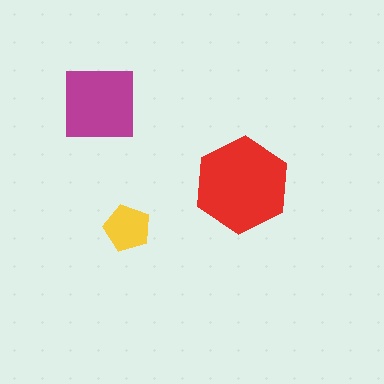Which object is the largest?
The red hexagon.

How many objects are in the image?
There are 3 objects in the image.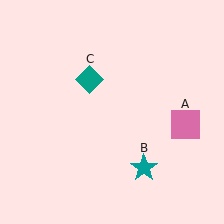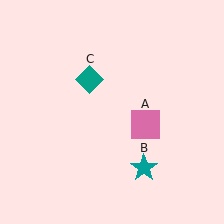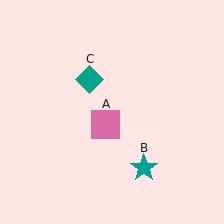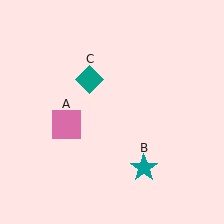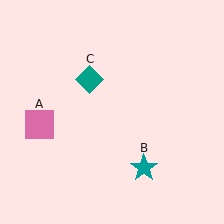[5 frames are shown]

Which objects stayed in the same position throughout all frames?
Teal star (object B) and teal diamond (object C) remained stationary.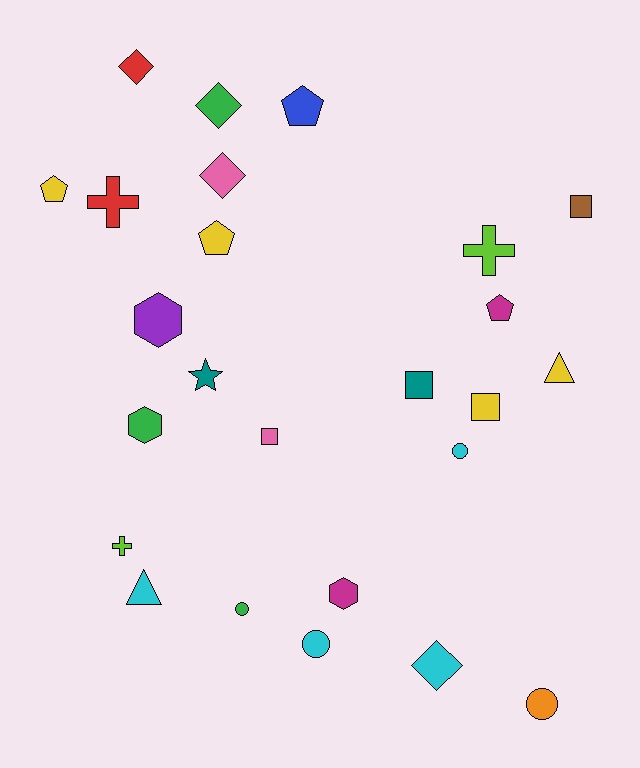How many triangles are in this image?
There are 2 triangles.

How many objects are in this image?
There are 25 objects.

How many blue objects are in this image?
There is 1 blue object.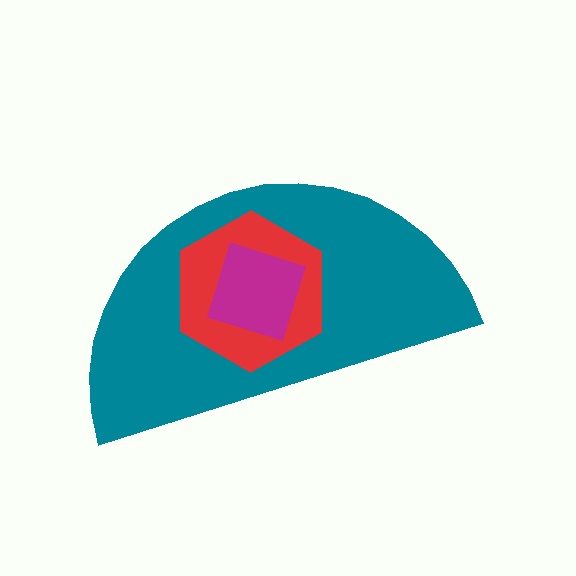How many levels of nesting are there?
3.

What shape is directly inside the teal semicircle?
The red hexagon.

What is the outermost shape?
The teal semicircle.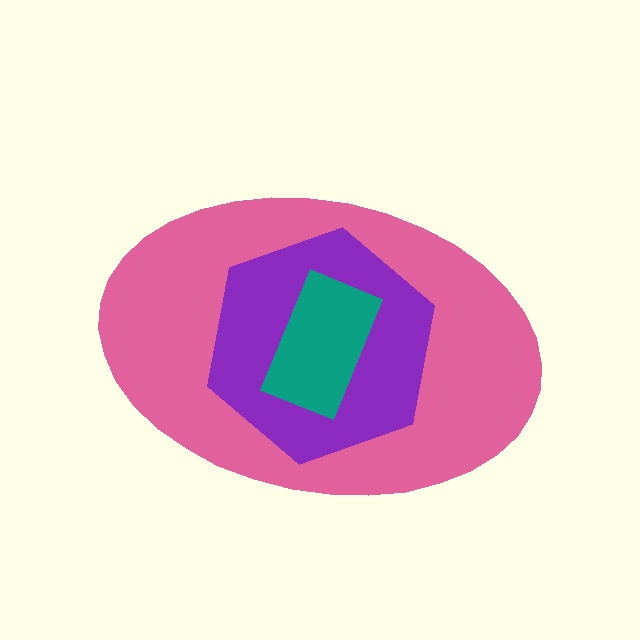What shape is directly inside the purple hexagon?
The teal rectangle.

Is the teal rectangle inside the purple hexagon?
Yes.